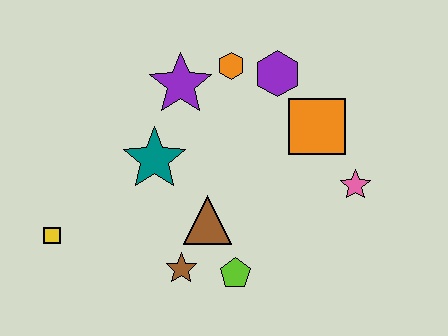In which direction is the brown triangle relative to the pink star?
The brown triangle is to the left of the pink star.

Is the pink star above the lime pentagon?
Yes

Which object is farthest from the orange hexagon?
The yellow square is farthest from the orange hexagon.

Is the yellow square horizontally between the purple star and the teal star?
No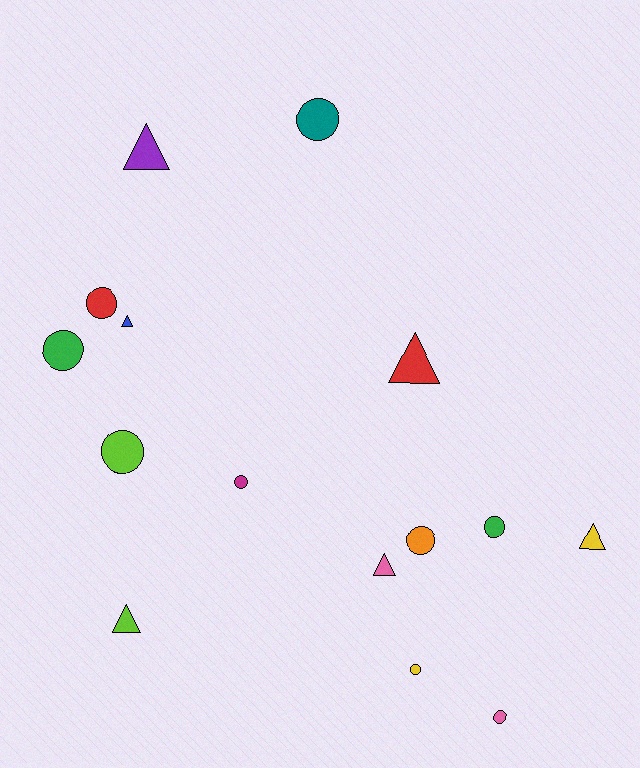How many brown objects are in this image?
There are no brown objects.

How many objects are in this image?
There are 15 objects.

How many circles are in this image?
There are 9 circles.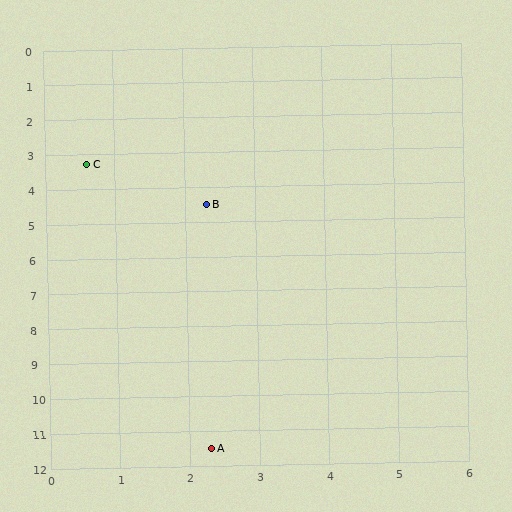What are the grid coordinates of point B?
Point B is at approximately (2.3, 4.5).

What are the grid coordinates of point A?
Point A is at approximately (2.3, 11.5).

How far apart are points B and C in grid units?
Points B and C are about 2.1 grid units apart.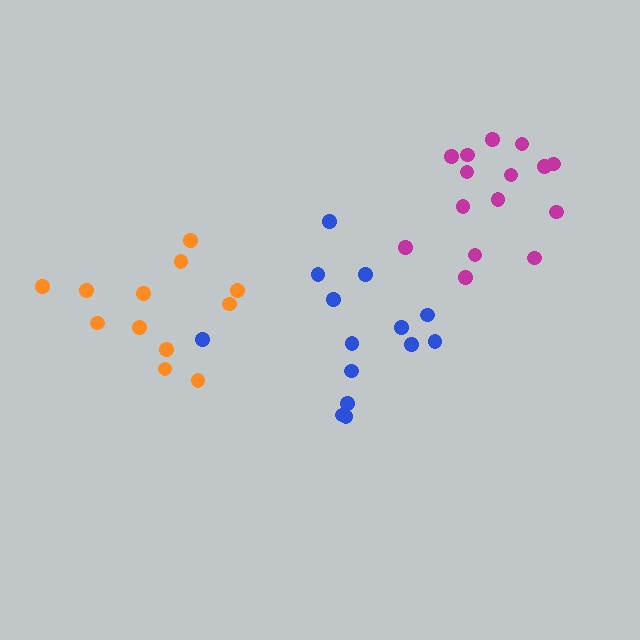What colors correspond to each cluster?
The clusters are colored: magenta, blue, orange.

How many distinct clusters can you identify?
There are 3 distinct clusters.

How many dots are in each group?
Group 1: 15 dots, Group 2: 14 dots, Group 3: 12 dots (41 total).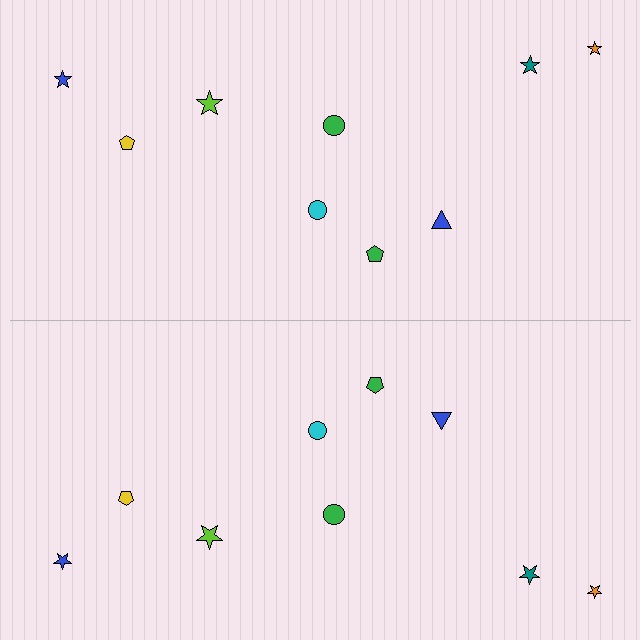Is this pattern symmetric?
Yes, this pattern has bilateral (reflection) symmetry.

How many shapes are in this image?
There are 18 shapes in this image.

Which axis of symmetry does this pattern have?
The pattern has a horizontal axis of symmetry running through the center of the image.